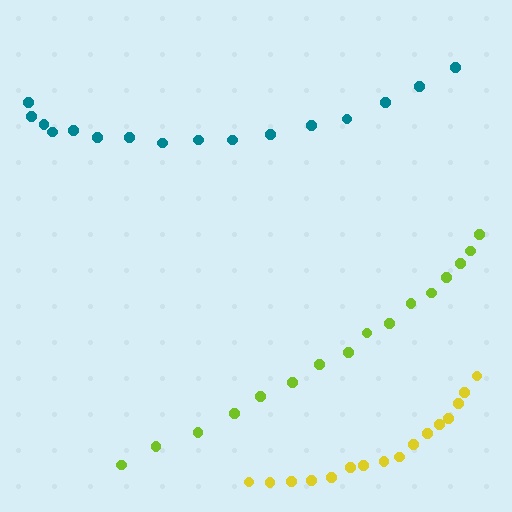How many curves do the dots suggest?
There are 3 distinct paths.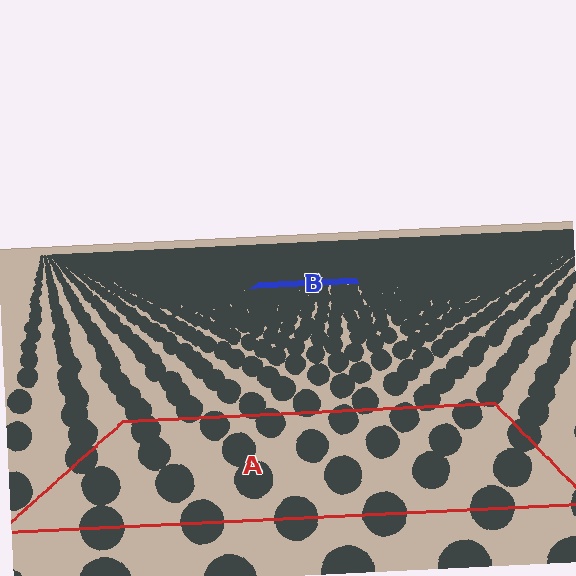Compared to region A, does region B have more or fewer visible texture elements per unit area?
Region B has more texture elements per unit area — they are packed more densely because it is farther away.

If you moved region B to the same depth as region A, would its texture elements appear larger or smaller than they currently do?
They would appear larger. At a closer depth, the same texture elements are projected at a bigger on-screen size.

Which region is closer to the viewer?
Region A is closer. The texture elements there are larger and more spread out.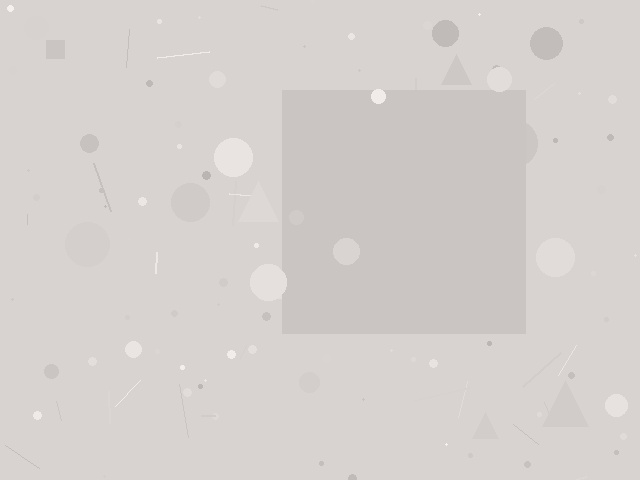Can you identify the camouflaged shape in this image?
The camouflaged shape is a square.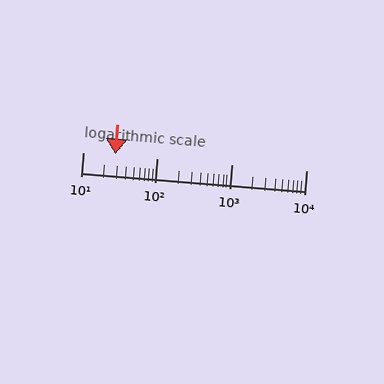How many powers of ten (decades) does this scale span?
The scale spans 3 decades, from 10 to 10000.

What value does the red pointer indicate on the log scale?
The pointer indicates approximately 27.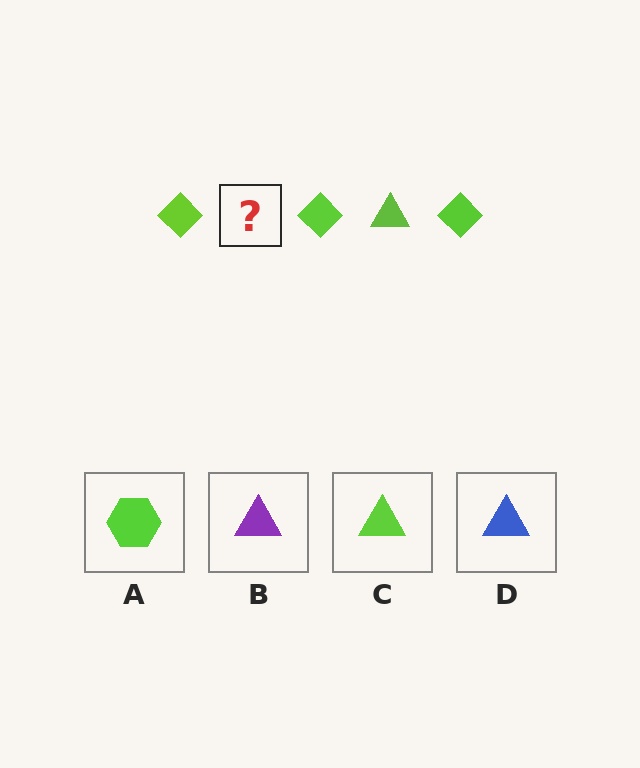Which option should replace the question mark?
Option C.